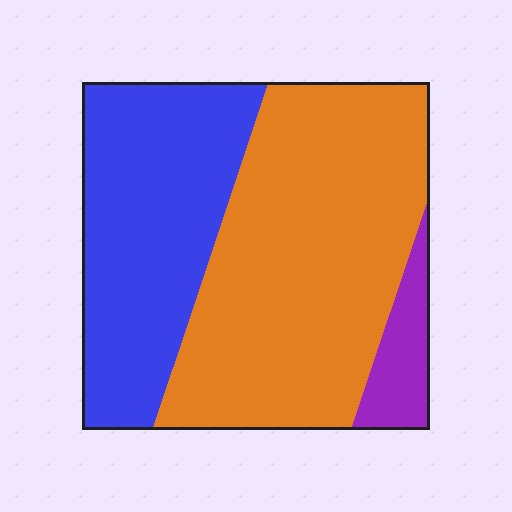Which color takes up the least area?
Purple, at roughly 10%.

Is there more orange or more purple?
Orange.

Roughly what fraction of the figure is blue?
Blue takes up about three eighths (3/8) of the figure.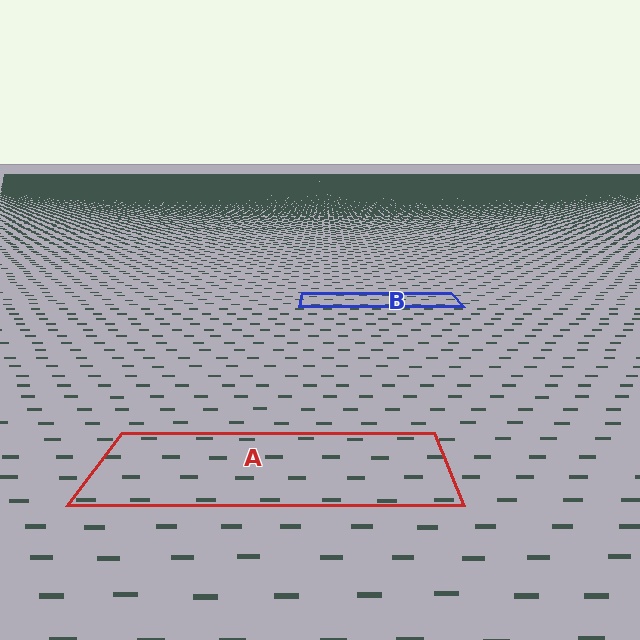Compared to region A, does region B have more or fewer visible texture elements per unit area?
Region B has more texture elements per unit area — they are packed more densely because it is farther away.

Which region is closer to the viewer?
Region A is closer. The texture elements there are larger and more spread out.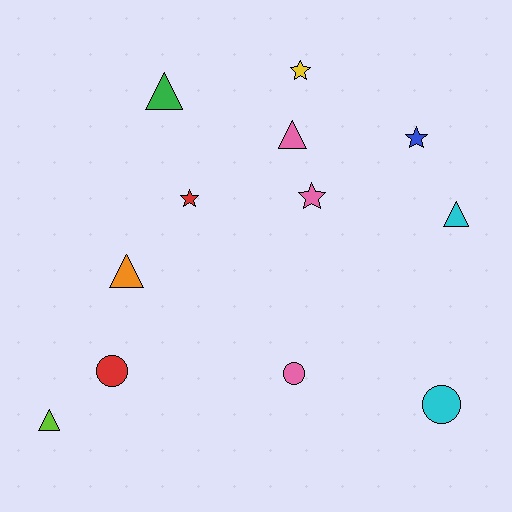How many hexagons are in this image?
There are no hexagons.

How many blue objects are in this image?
There is 1 blue object.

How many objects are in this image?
There are 12 objects.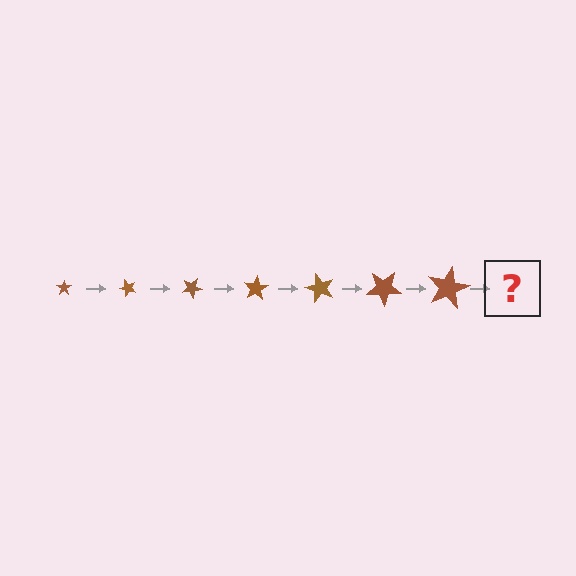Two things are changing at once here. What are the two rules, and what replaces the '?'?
The two rules are that the star grows larger each step and it rotates 50 degrees each step. The '?' should be a star, larger than the previous one and rotated 350 degrees from the start.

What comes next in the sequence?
The next element should be a star, larger than the previous one and rotated 350 degrees from the start.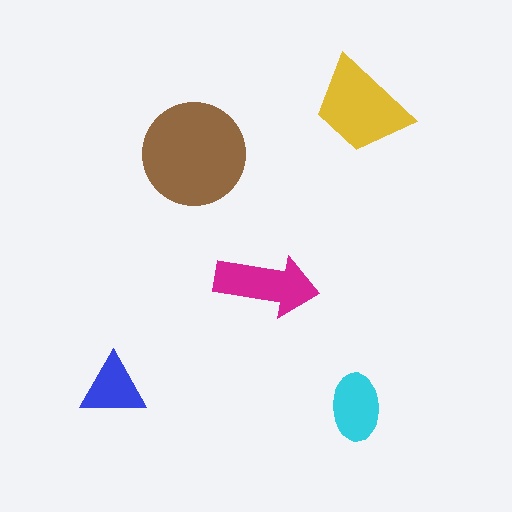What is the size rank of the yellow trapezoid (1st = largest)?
2nd.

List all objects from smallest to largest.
The blue triangle, the cyan ellipse, the magenta arrow, the yellow trapezoid, the brown circle.